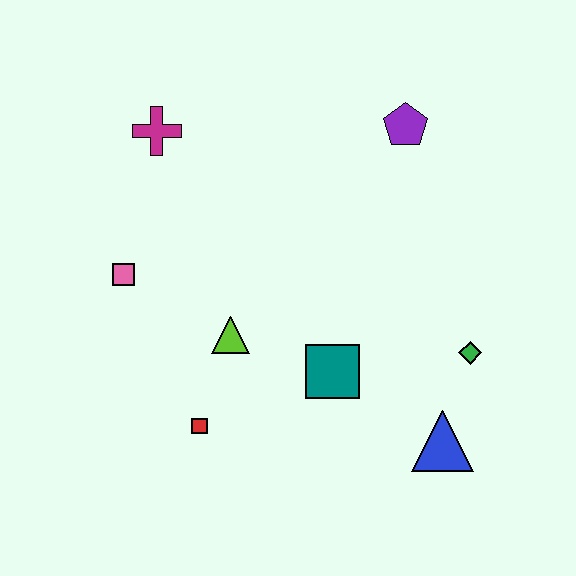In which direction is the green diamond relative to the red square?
The green diamond is to the right of the red square.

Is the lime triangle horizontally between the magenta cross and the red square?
No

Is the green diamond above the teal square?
Yes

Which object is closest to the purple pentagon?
The green diamond is closest to the purple pentagon.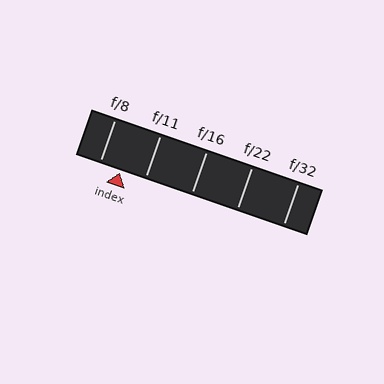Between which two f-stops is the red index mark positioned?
The index mark is between f/8 and f/11.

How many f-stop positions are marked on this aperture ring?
There are 5 f-stop positions marked.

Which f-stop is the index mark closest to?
The index mark is closest to f/8.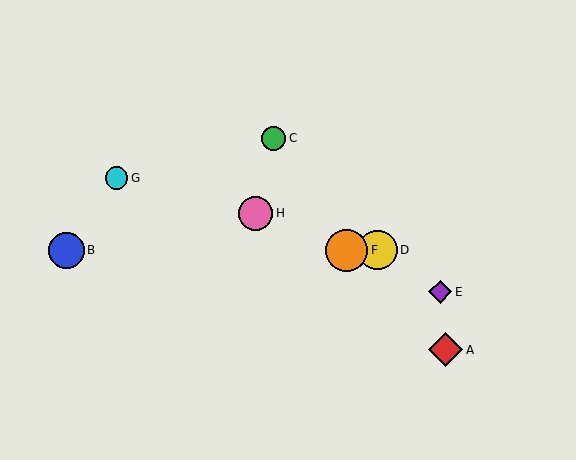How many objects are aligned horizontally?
3 objects (B, D, F) are aligned horizontally.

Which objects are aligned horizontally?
Objects B, D, F are aligned horizontally.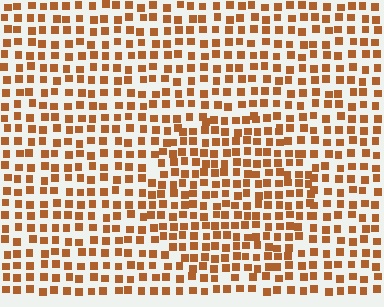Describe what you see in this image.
The image contains small brown elements arranged at two different densities. A circle-shaped region is visible where the elements are more densely packed than the surrounding area.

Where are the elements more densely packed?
The elements are more densely packed inside the circle boundary.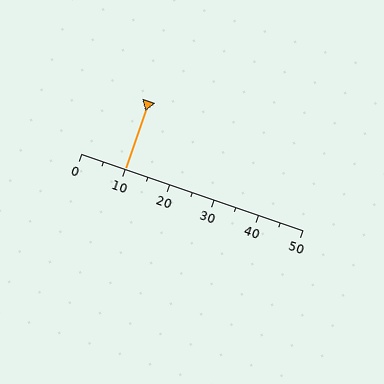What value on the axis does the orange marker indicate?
The marker indicates approximately 10.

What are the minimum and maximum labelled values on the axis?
The axis runs from 0 to 50.